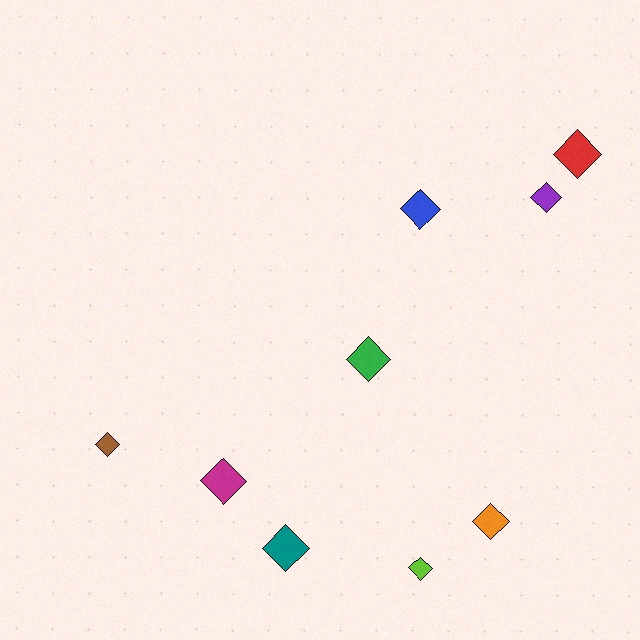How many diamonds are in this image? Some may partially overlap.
There are 9 diamonds.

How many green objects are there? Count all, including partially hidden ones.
There is 1 green object.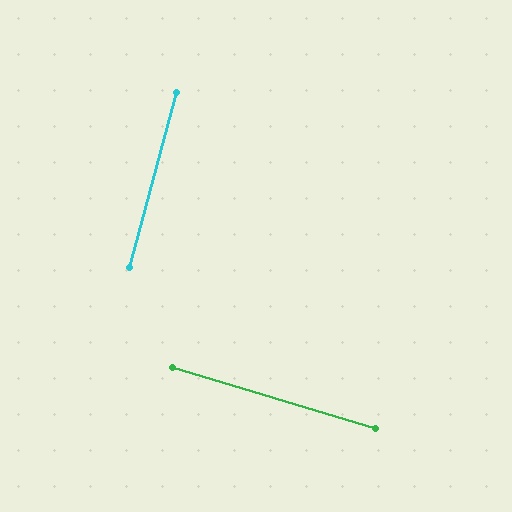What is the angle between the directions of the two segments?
Approximately 88 degrees.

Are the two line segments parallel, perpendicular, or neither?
Perpendicular — they meet at approximately 88°.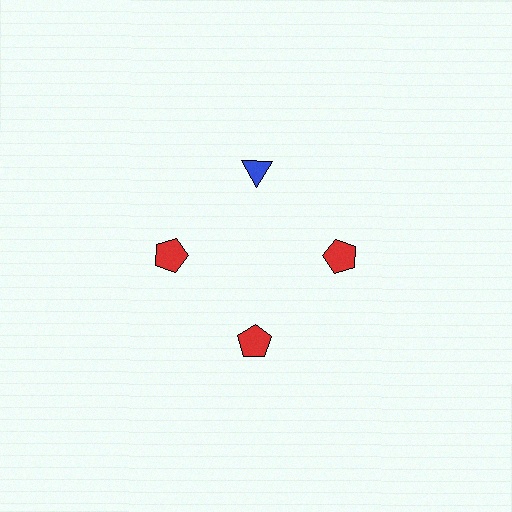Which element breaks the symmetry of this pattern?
The blue triangle at roughly the 12 o'clock position breaks the symmetry. All other shapes are red pentagons.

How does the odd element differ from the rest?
It differs in both color (blue instead of red) and shape (triangle instead of pentagon).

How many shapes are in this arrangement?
There are 4 shapes arranged in a ring pattern.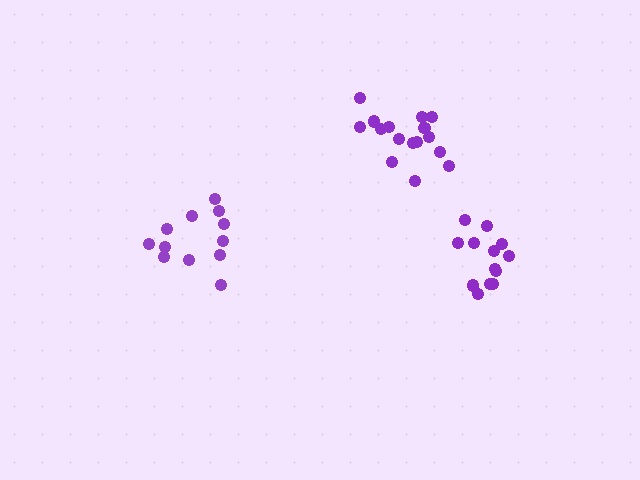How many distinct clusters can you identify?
There are 3 distinct clusters.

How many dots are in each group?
Group 1: 16 dots, Group 2: 12 dots, Group 3: 13 dots (41 total).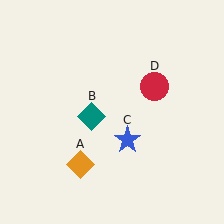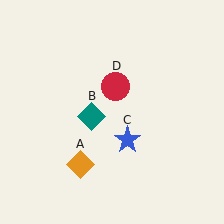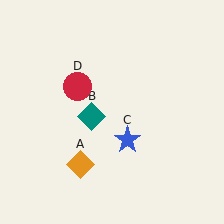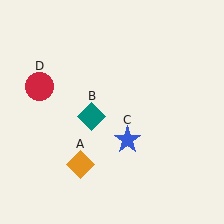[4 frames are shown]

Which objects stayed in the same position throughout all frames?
Orange diamond (object A) and teal diamond (object B) and blue star (object C) remained stationary.